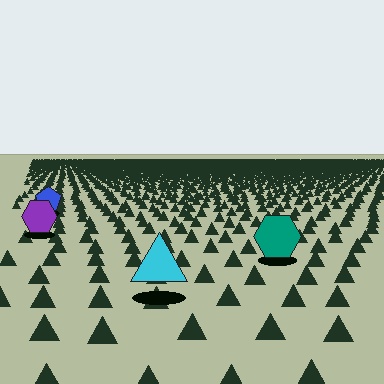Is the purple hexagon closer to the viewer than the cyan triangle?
No. The cyan triangle is closer — you can tell from the texture gradient: the ground texture is coarser near it.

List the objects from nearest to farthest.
From nearest to farthest: the cyan triangle, the teal hexagon, the purple hexagon, the blue pentagon.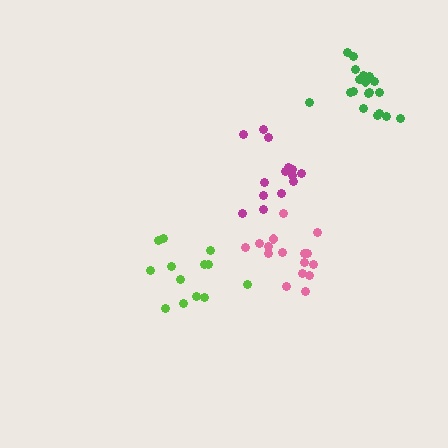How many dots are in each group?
Group 1: 14 dots, Group 2: 13 dots, Group 3: 19 dots, Group 4: 16 dots (62 total).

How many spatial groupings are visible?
There are 4 spatial groupings.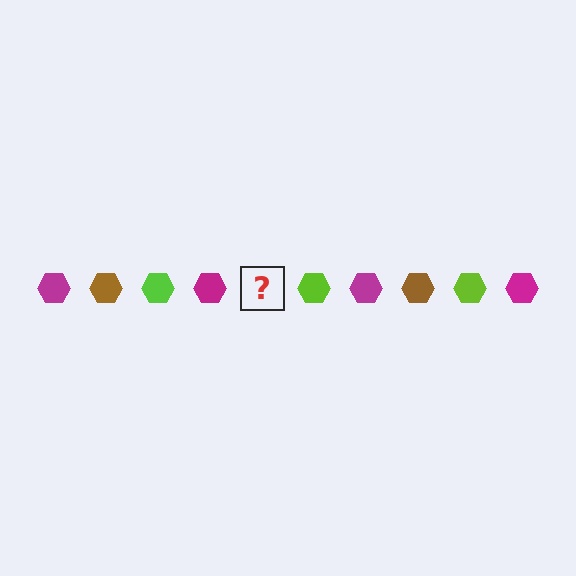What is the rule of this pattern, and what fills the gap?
The rule is that the pattern cycles through magenta, brown, lime hexagons. The gap should be filled with a brown hexagon.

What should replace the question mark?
The question mark should be replaced with a brown hexagon.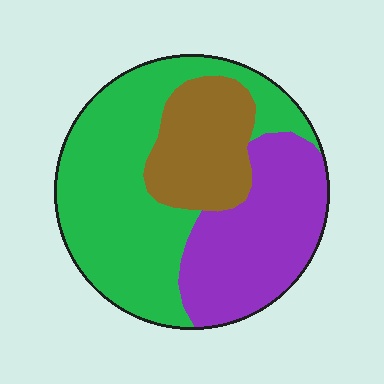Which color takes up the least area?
Brown, at roughly 20%.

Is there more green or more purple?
Green.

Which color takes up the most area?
Green, at roughly 50%.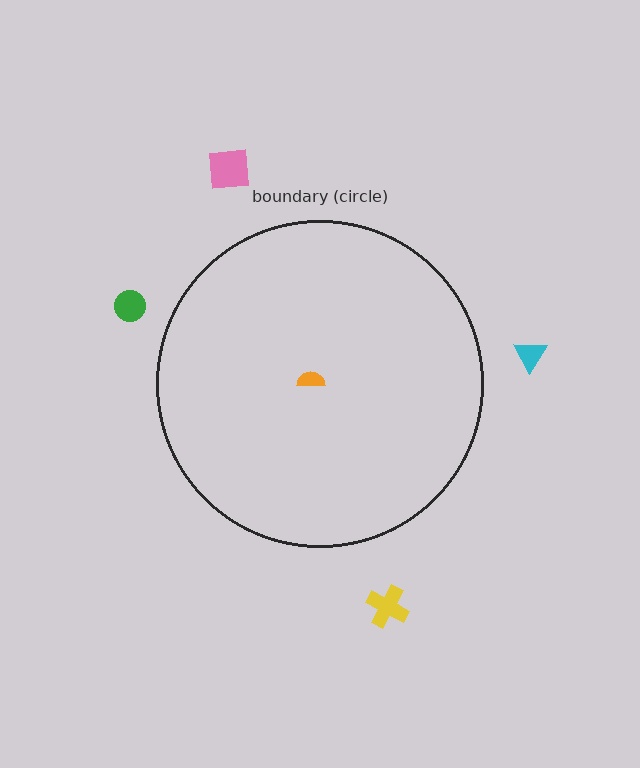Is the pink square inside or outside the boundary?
Outside.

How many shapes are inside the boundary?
1 inside, 4 outside.